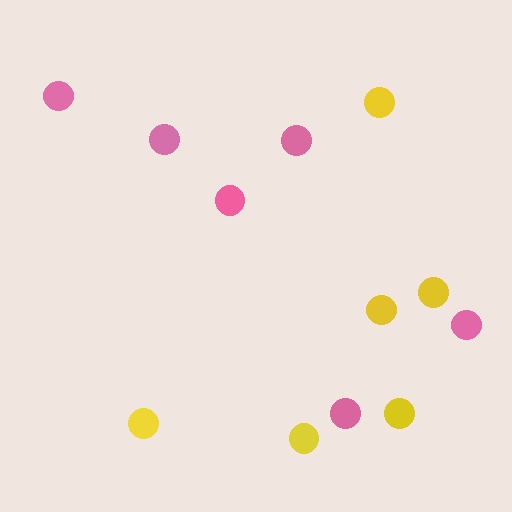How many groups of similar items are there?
There are 2 groups: one group of pink circles (6) and one group of yellow circles (6).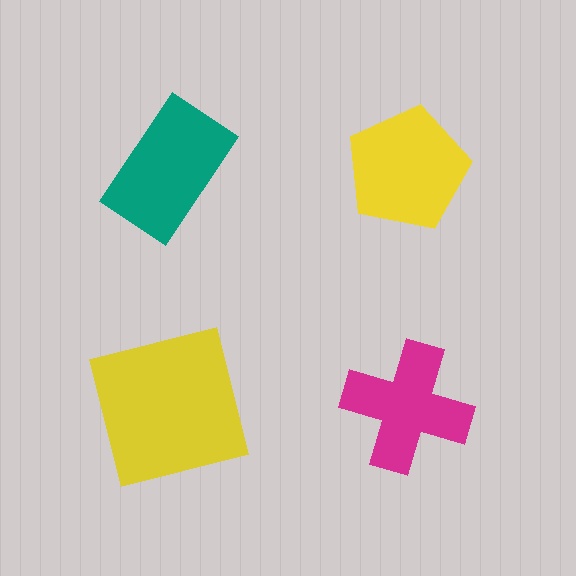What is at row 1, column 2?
A yellow pentagon.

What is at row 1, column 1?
A teal rectangle.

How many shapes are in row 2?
2 shapes.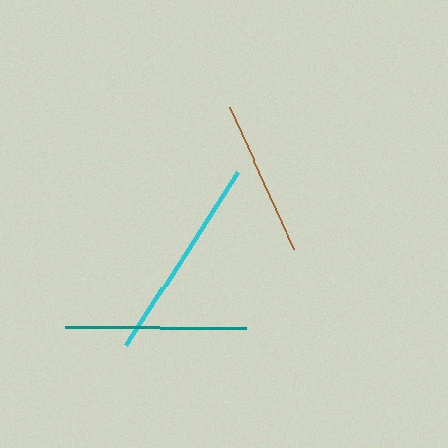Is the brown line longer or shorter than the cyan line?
The cyan line is longer than the brown line.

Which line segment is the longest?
The cyan line is the longest at approximately 206 pixels.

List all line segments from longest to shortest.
From longest to shortest: cyan, teal, brown.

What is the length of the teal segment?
The teal segment is approximately 181 pixels long.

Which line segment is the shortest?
The brown line is the shortest at approximately 156 pixels.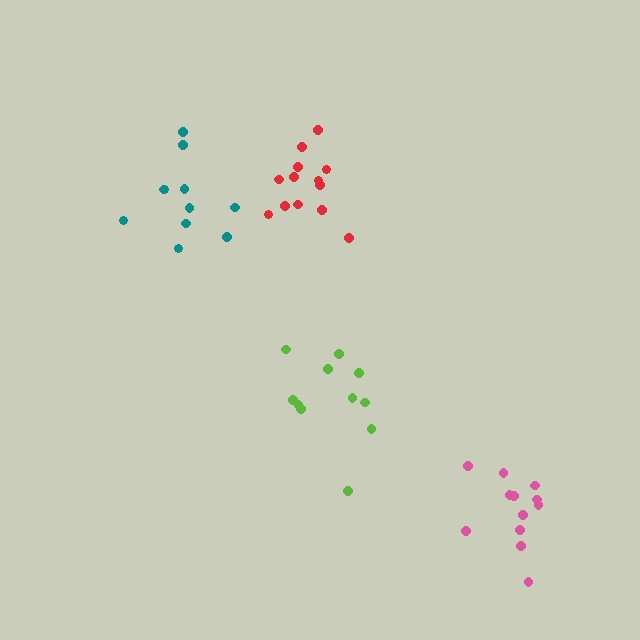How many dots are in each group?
Group 1: 13 dots, Group 2: 12 dots, Group 3: 11 dots, Group 4: 11 dots (47 total).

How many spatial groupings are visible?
There are 4 spatial groupings.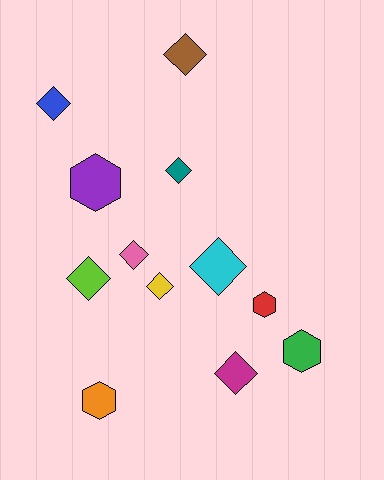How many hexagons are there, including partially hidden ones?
There are 4 hexagons.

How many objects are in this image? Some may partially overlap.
There are 12 objects.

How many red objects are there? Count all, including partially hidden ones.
There is 1 red object.